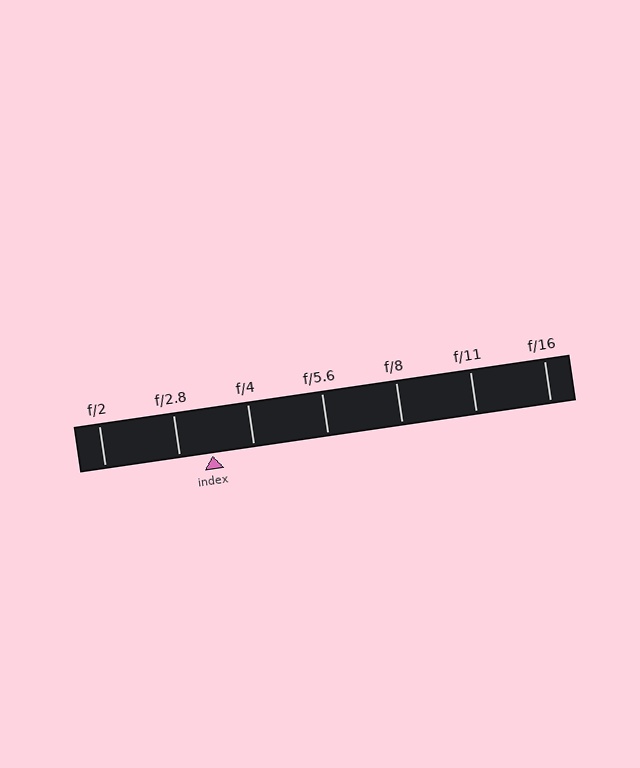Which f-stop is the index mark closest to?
The index mark is closest to f/2.8.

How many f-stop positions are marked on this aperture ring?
There are 7 f-stop positions marked.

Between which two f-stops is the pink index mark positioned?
The index mark is between f/2.8 and f/4.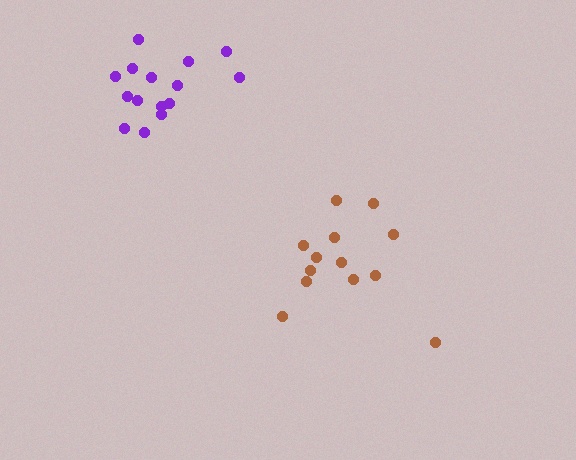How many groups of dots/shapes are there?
There are 2 groups.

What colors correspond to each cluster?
The clusters are colored: purple, brown.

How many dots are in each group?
Group 1: 15 dots, Group 2: 13 dots (28 total).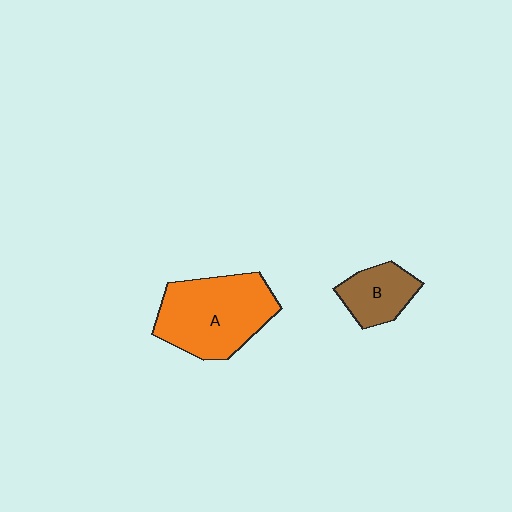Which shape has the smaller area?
Shape B (brown).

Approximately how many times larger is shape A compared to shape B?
Approximately 2.1 times.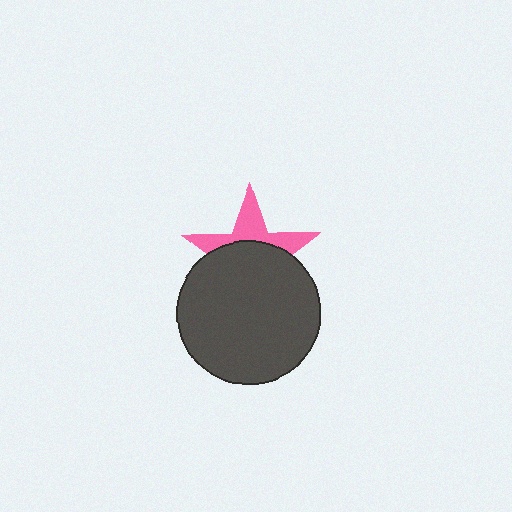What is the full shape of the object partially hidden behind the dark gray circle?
The partially hidden object is a pink star.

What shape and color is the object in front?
The object in front is a dark gray circle.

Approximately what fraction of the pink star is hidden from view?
Roughly 62% of the pink star is hidden behind the dark gray circle.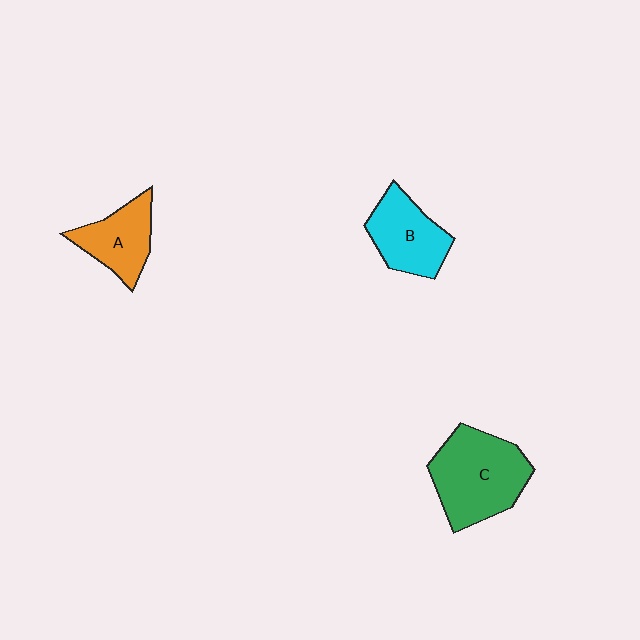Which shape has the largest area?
Shape C (green).